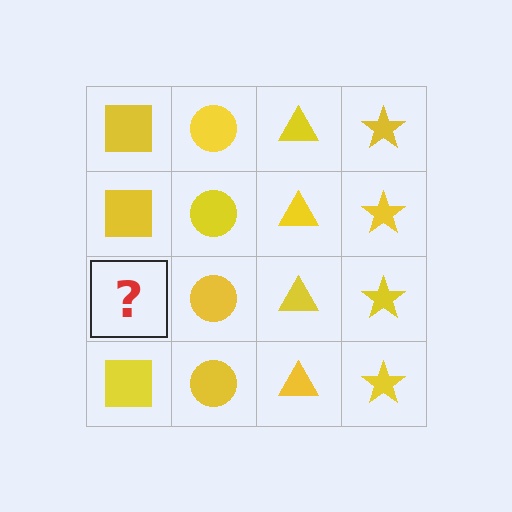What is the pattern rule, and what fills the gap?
The rule is that each column has a consistent shape. The gap should be filled with a yellow square.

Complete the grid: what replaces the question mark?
The question mark should be replaced with a yellow square.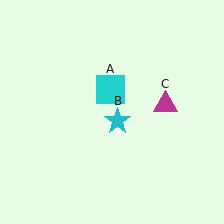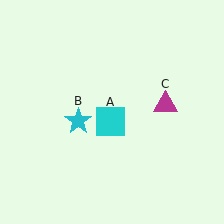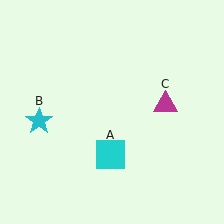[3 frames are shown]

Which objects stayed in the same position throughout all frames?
Magenta triangle (object C) remained stationary.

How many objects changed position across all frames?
2 objects changed position: cyan square (object A), cyan star (object B).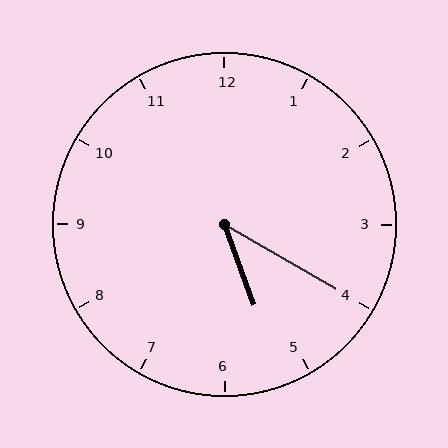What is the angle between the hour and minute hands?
Approximately 40 degrees.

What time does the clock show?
5:20.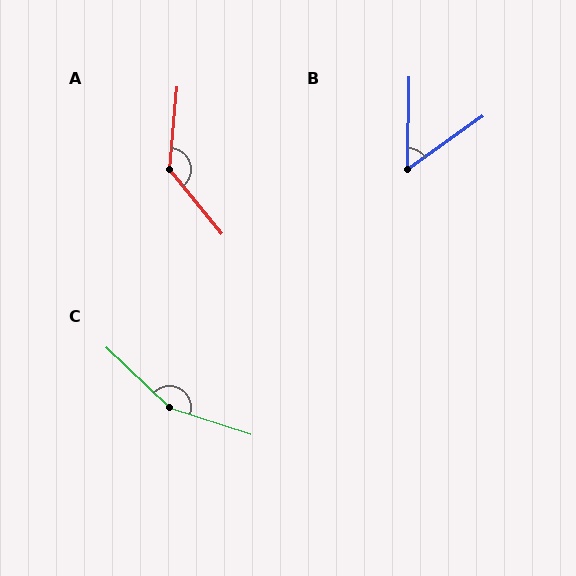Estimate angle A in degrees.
Approximately 135 degrees.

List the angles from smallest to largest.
B (54°), A (135°), C (154°).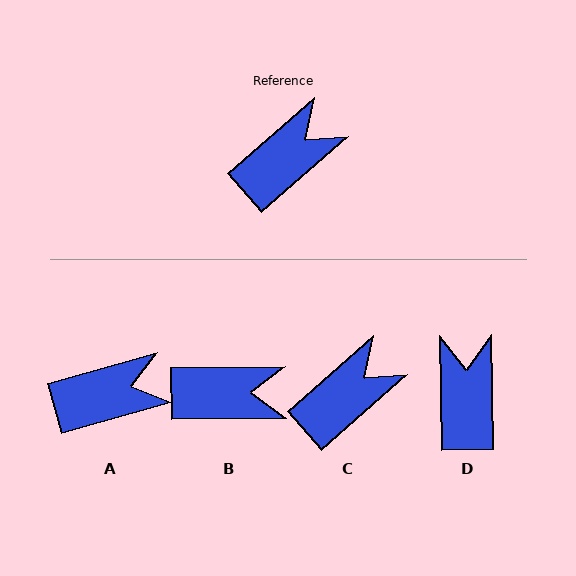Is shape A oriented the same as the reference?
No, it is off by about 26 degrees.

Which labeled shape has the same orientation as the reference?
C.